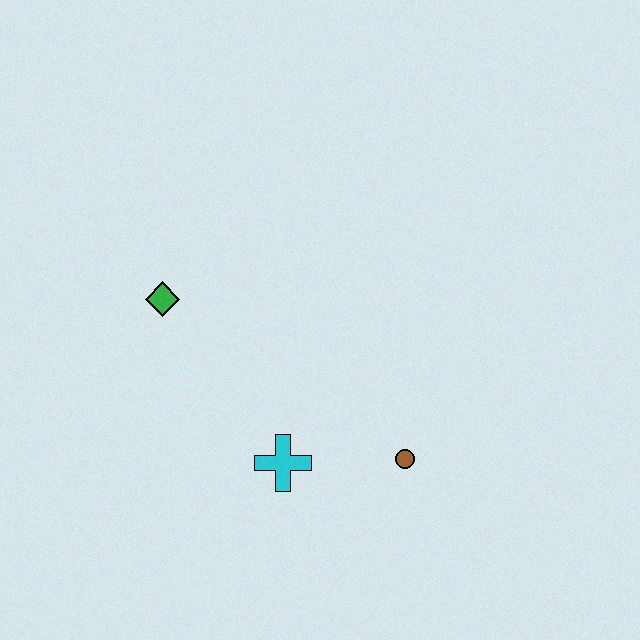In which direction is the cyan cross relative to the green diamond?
The cyan cross is below the green diamond.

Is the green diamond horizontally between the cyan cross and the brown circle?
No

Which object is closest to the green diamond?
The cyan cross is closest to the green diamond.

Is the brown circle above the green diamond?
No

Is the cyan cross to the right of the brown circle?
No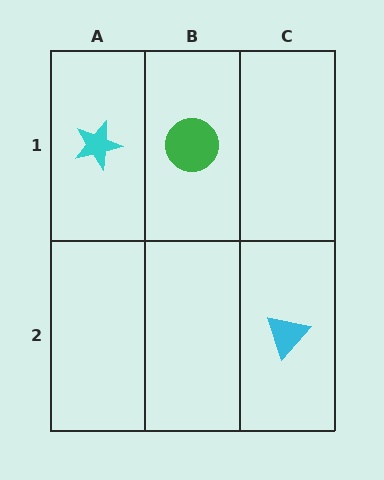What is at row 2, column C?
A cyan triangle.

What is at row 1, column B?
A green circle.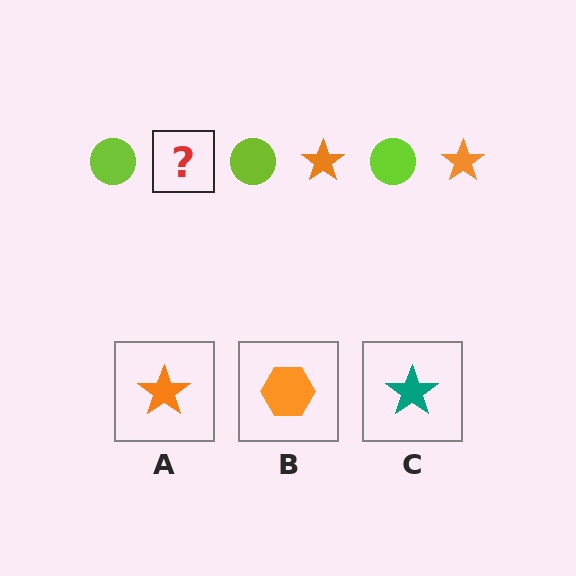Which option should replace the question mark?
Option A.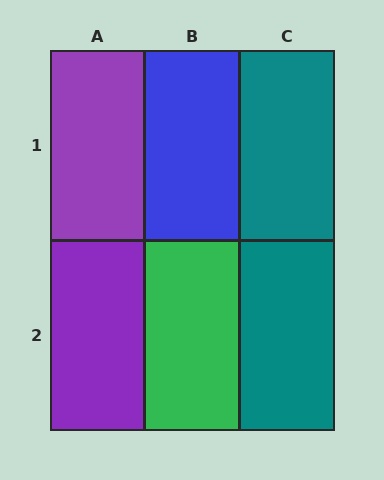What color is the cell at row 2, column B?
Green.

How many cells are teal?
2 cells are teal.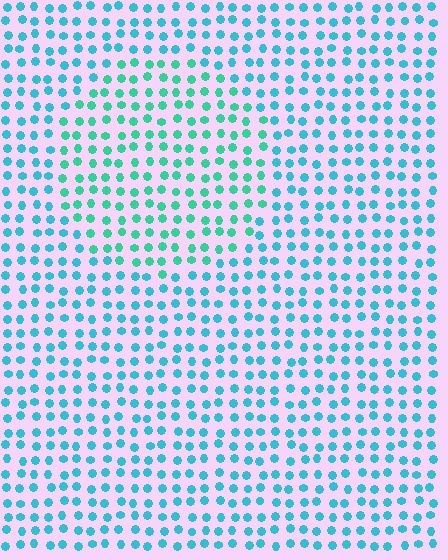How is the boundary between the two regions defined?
The boundary is defined purely by a slight shift in hue (about 30 degrees). Spacing, size, and orientation are identical on both sides.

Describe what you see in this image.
The image is filled with small cyan elements in a uniform arrangement. A circle-shaped region is visible where the elements are tinted to a slightly different hue, forming a subtle color boundary.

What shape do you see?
I see a circle.